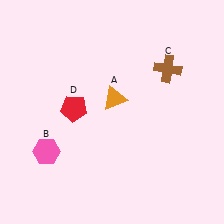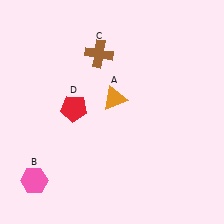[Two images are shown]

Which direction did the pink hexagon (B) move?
The pink hexagon (B) moved down.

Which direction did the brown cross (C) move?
The brown cross (C) moved left.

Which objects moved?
The objects that moved are: the pink hexagon (B), the brown cross (C).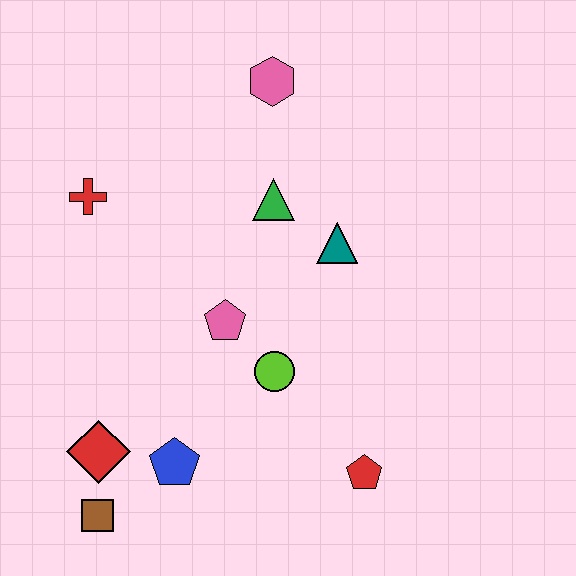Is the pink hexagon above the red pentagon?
Yes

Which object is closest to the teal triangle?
The green triangle is closest to the teal triangle.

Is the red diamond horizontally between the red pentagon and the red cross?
Yes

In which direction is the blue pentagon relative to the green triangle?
The blue pentagon is below the green triangle.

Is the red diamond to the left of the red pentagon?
Yes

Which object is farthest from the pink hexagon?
The brown square is farthest from the pink hexagon.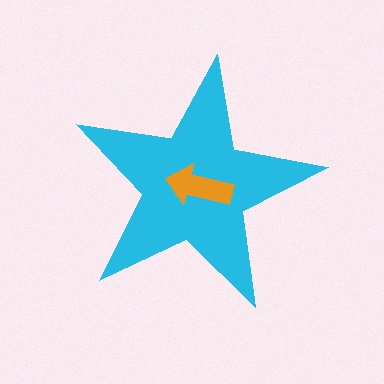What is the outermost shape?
The cyan star.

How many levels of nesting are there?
2.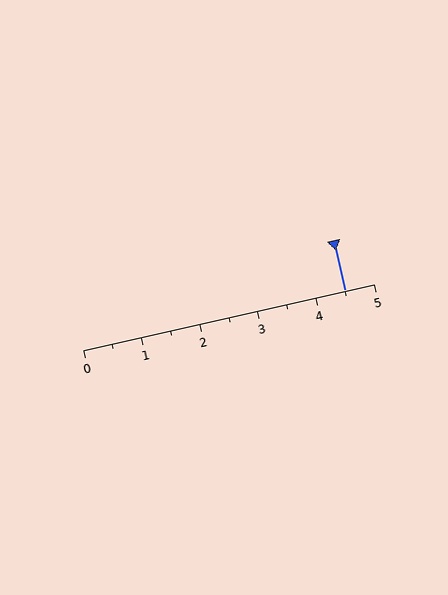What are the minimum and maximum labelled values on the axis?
The axis runs from 0 to 5.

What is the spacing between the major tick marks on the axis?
The major ticks are spaced 1 apart.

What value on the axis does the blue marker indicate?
The marker indicates approximately 4.5.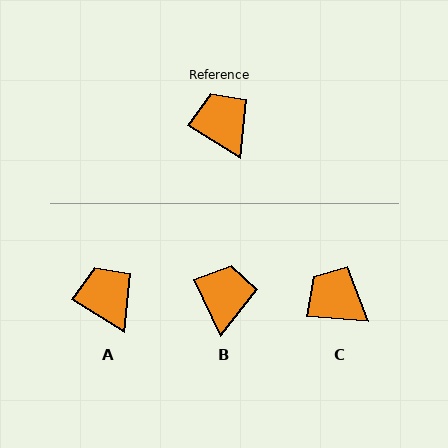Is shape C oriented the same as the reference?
No, it is off by about 27 degrees.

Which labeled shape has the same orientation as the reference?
A.